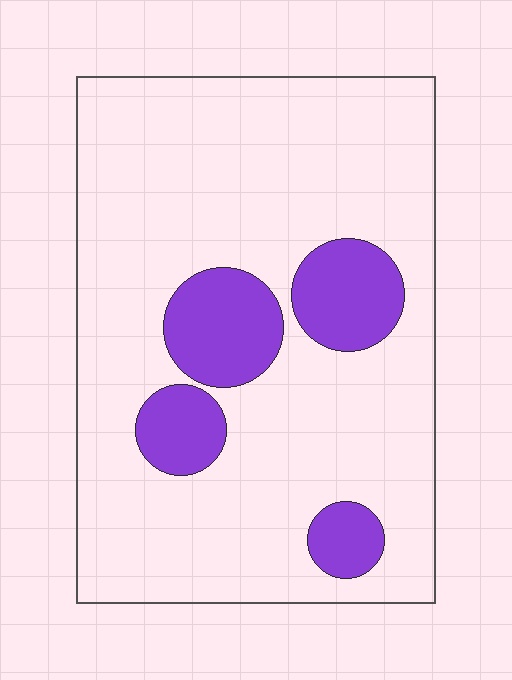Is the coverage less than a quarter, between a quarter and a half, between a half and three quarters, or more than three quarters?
Less than a quarter.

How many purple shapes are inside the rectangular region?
4.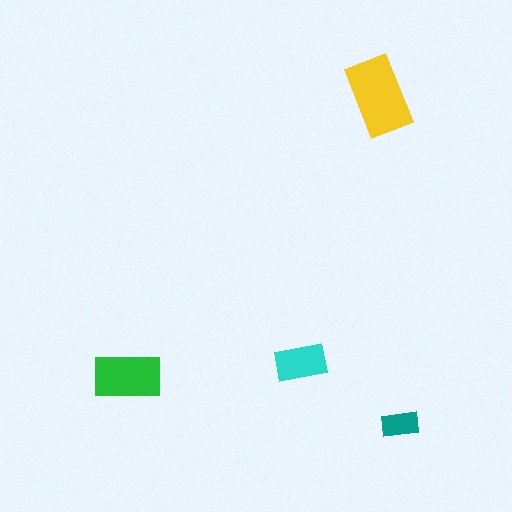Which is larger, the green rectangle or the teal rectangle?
The green one.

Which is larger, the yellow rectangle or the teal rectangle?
The yellow one.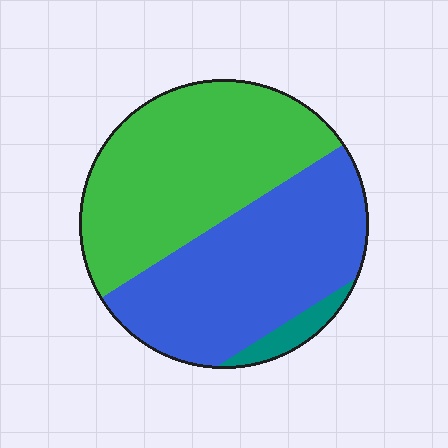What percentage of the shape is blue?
Blue takes up about one half (1/2) of the shape.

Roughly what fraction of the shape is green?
Green covers about 50% of the shape.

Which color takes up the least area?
Teal, at roughly 5%.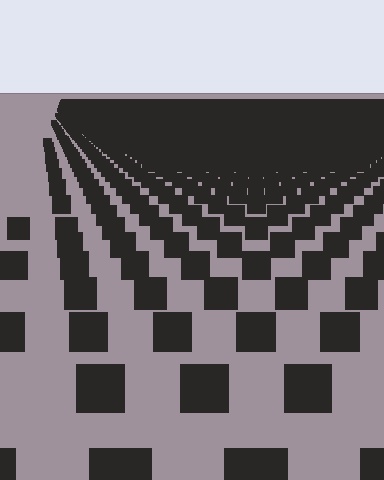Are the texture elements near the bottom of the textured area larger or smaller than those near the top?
Larger. Near the bottom, elements are closer to the viewer and appear at a bigger on-screen size.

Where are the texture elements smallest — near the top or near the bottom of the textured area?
Near the top.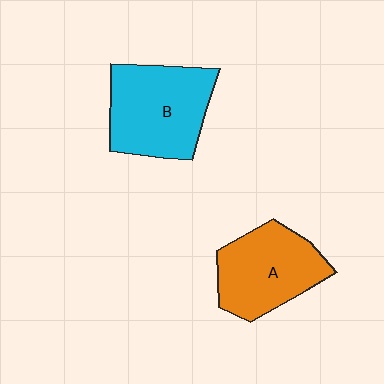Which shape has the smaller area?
Shape A (orange).